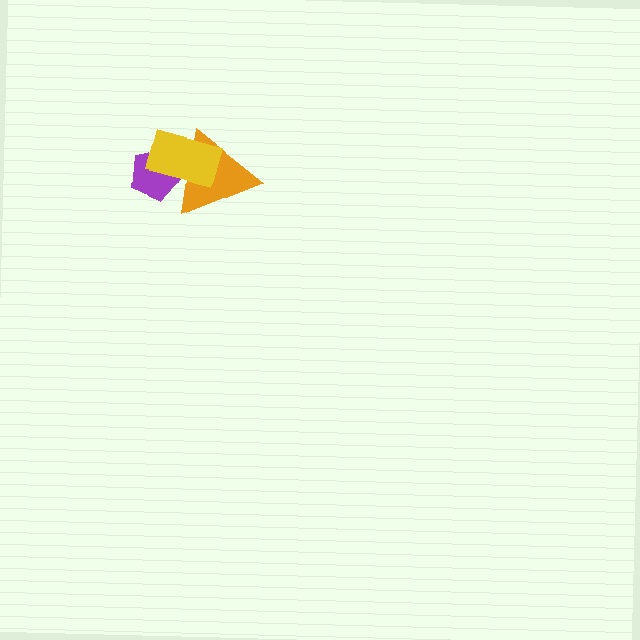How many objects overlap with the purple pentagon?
2 objects overlap with the purple pentagon.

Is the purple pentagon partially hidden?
Yes, it is partially covered by another shape.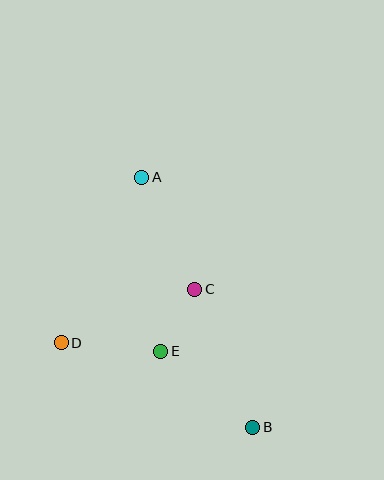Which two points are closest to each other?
Points C and E are closest to each other.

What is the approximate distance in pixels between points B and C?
The distance between B and C is approximately 149 pixels.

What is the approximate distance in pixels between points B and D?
The distance between B and D is approximately 209 pixels.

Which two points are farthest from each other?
Points A and B are farthest from each other.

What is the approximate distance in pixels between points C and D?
The distance between C and D is approximately 143 pixels.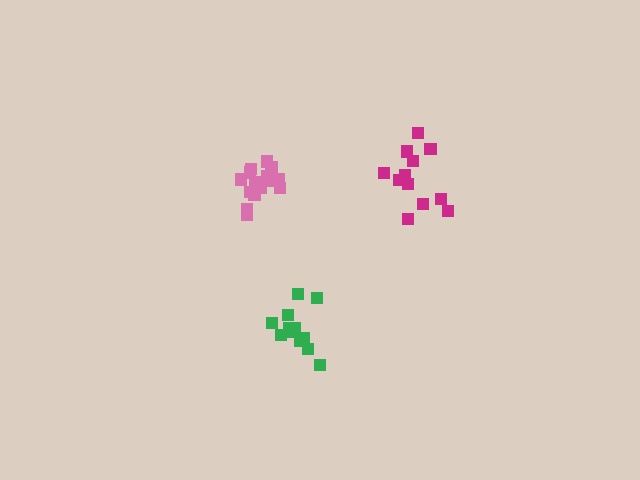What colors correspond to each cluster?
The clusters are colored: pink, green, magenta.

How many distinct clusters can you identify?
There are 3 distinct clusters.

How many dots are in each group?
Group 1: 15 dots, Group 2: 12 dots, Group 3: 12 dots (39 total).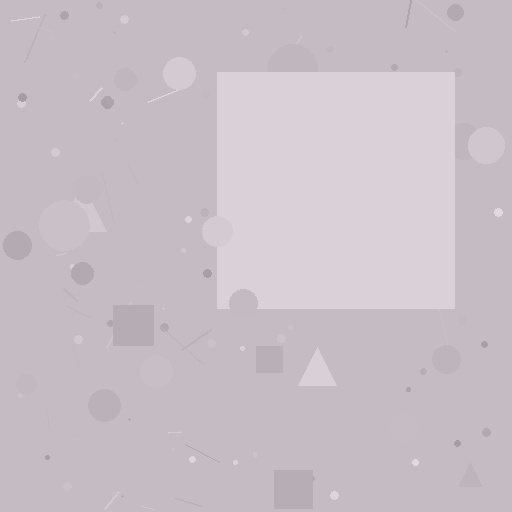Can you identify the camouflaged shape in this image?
The camouflaged shape is a square.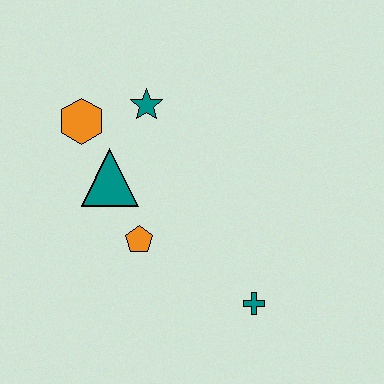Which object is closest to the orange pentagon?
The teal triangle is closest to the orange pentagon.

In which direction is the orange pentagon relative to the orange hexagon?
The orange pentagon is below the orange hexagon.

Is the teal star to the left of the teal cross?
Yes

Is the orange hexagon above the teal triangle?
Yes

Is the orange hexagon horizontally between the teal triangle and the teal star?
No